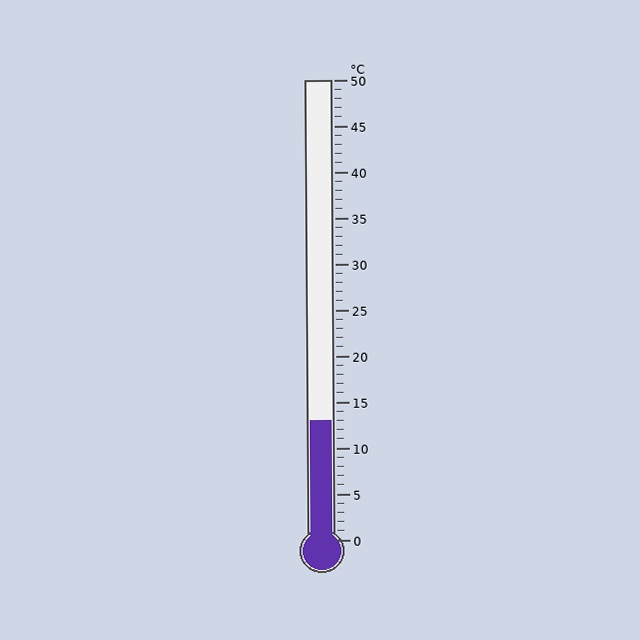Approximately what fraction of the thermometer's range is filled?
The thermometer is filled to approximately 25% of its range.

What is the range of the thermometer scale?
The thermometer scale ranges from 0°C to 50°C.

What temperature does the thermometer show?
The thermometer shows approximately 13°C.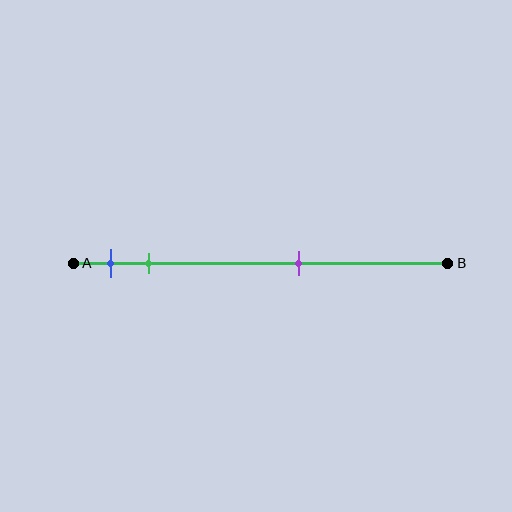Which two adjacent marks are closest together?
The blue and green marks are the closest adjacent pair.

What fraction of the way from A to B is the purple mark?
The purple mark is approximately 60% (0.6) of the way from A to B.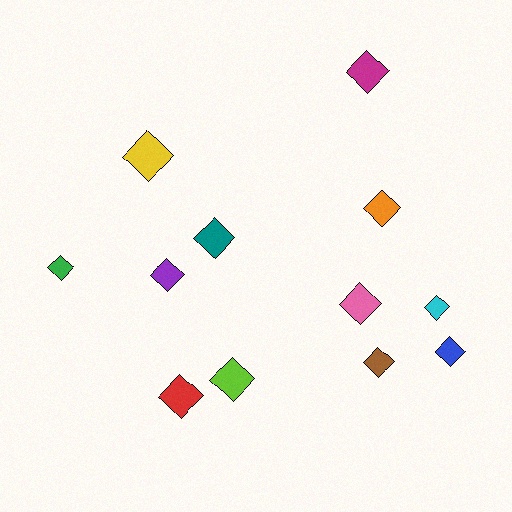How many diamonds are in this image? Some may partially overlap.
There are 12 diamonds.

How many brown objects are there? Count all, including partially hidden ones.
There is 1 brown object.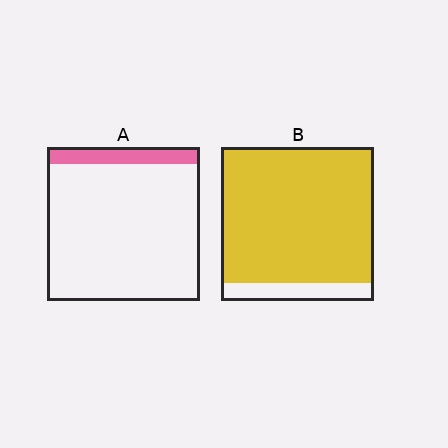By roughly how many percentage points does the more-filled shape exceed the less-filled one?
By roughly 75 percentage points (B over A).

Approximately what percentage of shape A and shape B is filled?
A is approximately 10% and B is approximately 90%.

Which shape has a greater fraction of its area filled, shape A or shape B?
Shape B.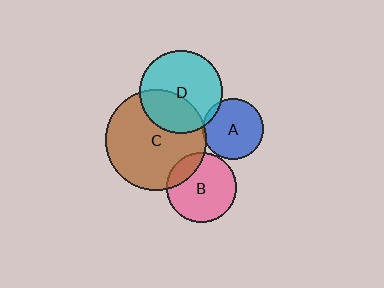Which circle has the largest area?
Circle C (brown).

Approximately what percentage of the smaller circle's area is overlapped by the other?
Approximately 5%.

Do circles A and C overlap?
Yes.